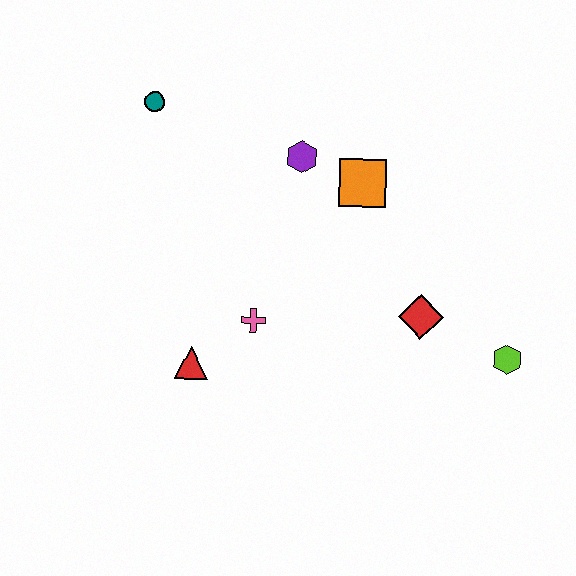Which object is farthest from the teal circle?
The lime hexagon is farthest from the teal circle.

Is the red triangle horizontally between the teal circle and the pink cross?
Yes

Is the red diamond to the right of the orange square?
Yes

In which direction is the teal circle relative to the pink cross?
The teal circle is above the pink cross.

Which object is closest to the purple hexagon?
The orange square is closest to the purple hexagon.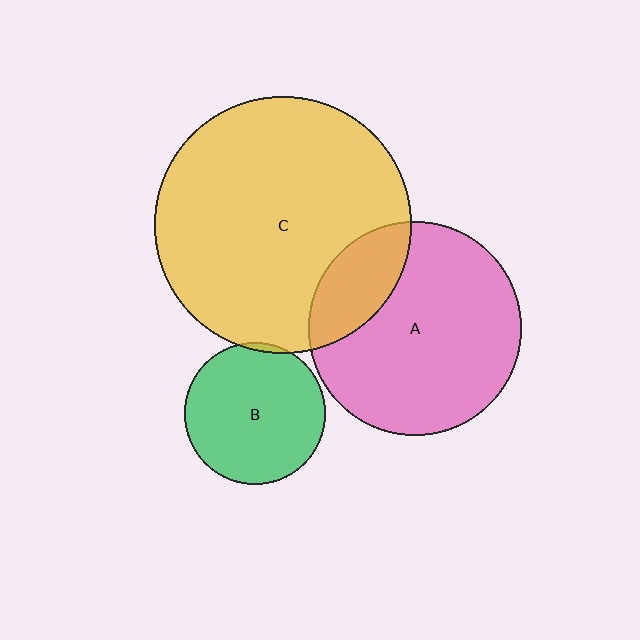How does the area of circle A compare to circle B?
Approximately 2.3 times.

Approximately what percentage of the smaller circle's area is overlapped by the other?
Approximately 5%.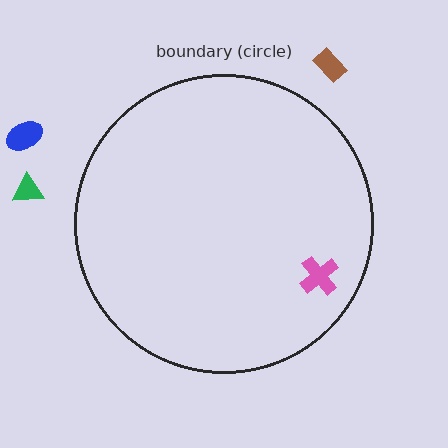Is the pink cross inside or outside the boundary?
Inside.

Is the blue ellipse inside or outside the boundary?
Outside.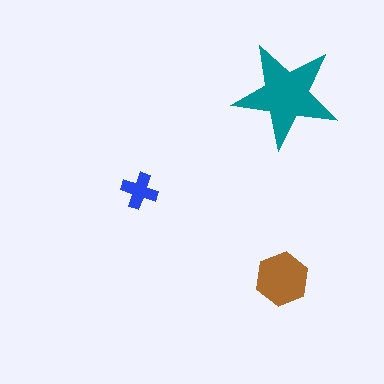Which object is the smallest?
The blue cross.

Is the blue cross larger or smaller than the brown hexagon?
Smaller.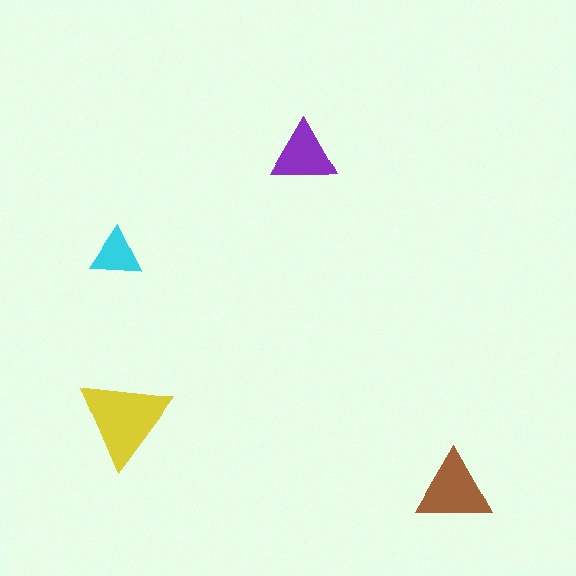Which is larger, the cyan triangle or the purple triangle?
The purple one.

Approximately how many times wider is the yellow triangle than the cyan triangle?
About 2 times wider.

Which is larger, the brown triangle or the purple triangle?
The brown one.